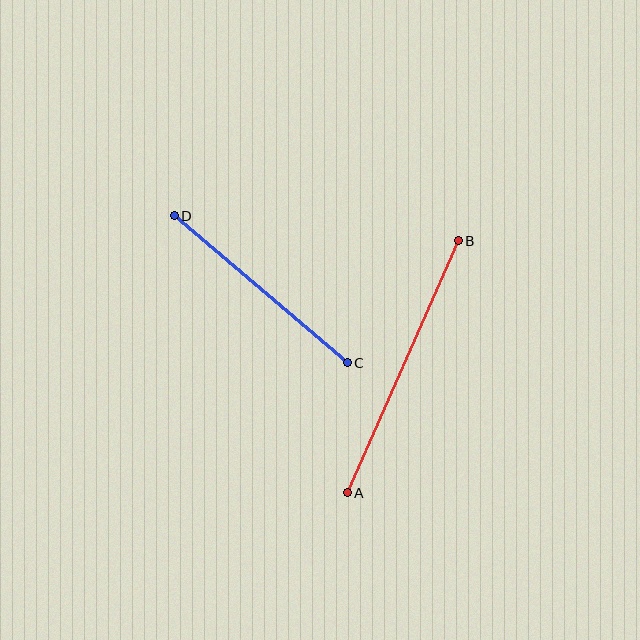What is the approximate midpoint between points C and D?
The midpoint is at approximately (261, 289) pixels.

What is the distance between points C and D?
The distance is approximately 227 pixels.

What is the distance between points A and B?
The distance is approximately 275 pixels.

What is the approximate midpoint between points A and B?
The midpoint is at approximately (403, 367) pixels.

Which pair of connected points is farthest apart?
Points A and B are farthest apart.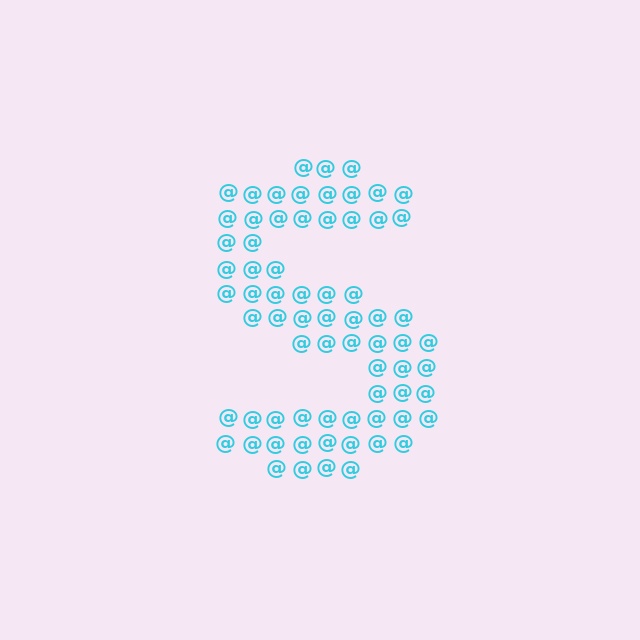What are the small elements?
The small elements are at signs.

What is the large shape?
The large shape is the letter S.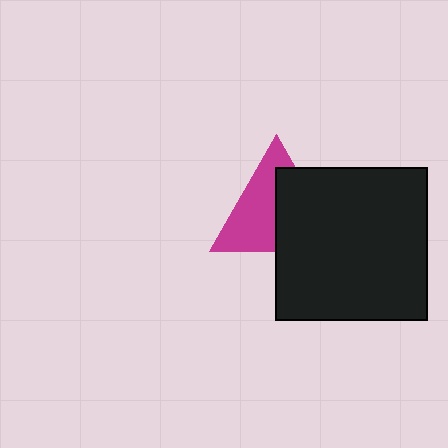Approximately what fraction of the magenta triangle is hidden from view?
Roughly 47% of the magenta triangle is hidden behind the black square.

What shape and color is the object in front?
The object in front is a black square.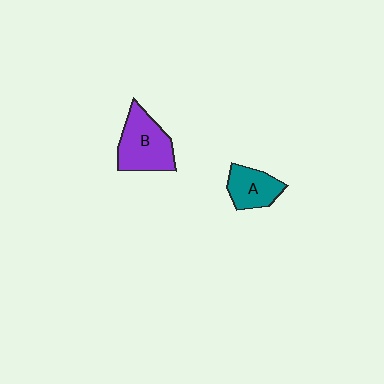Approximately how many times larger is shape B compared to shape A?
Approximately 1.5 times.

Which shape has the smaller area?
Shape A (teal).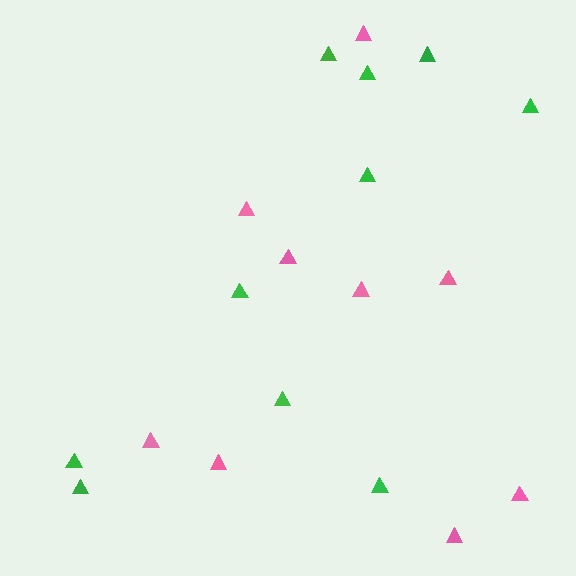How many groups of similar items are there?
There are 2 groups: one group of green triangles (10) and one group of pink triangles (9).